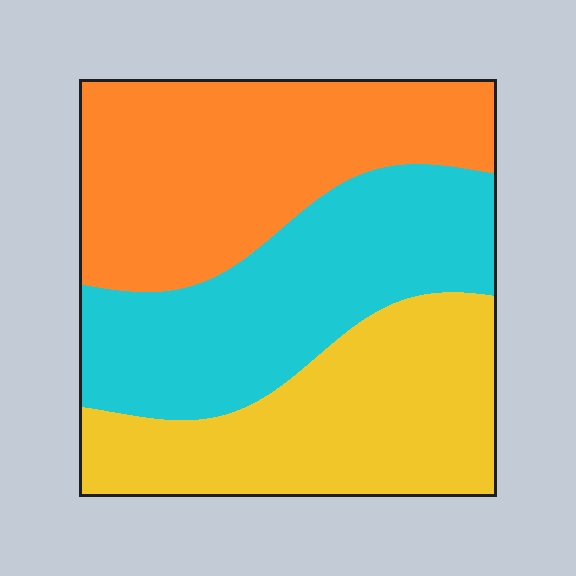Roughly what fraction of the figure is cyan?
Cyan takes up about one third (1/3) of the figure.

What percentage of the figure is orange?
Orange covers 35% of the figure.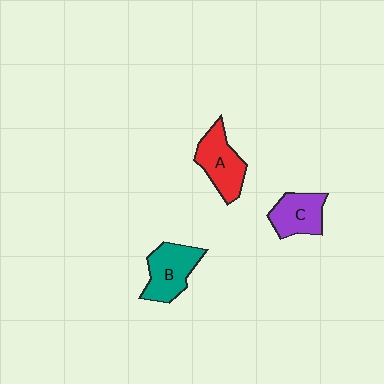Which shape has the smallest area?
Shape C (purple).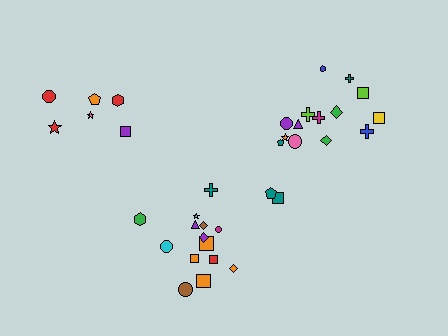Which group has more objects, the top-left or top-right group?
The top-right group.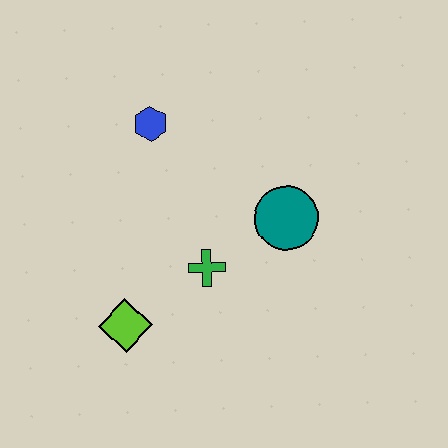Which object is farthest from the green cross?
The blue hexagon is farthest from the green cross.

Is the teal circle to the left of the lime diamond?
No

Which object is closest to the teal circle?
The green cross is closest to the teal circle.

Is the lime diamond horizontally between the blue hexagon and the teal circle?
No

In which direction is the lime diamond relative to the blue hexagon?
The lime diamond is below the blue hexagon.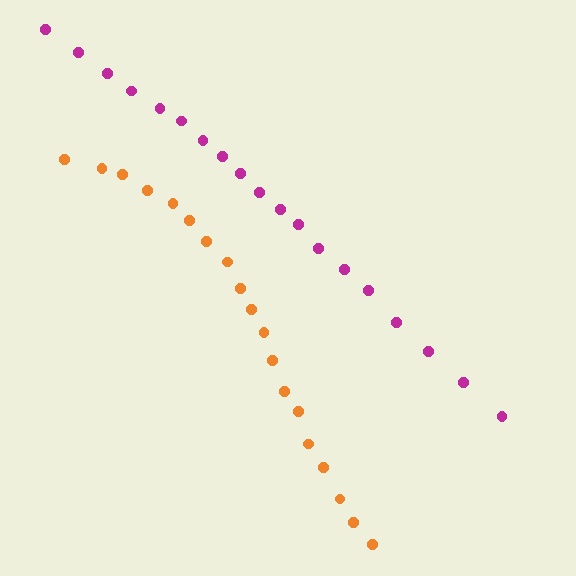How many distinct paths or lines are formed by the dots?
There are 2 distinct paths.